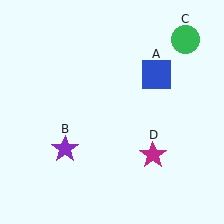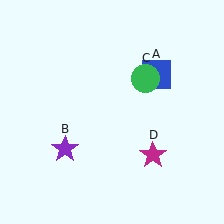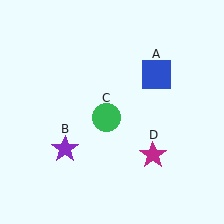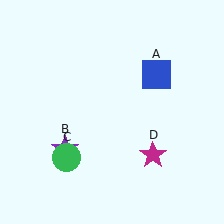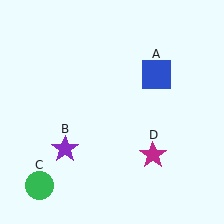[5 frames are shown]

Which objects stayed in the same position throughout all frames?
Blue square (object A) and purple star (object B) and magenta star (object D) remained stationary.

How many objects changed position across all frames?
1 object changed position: green circle (object C).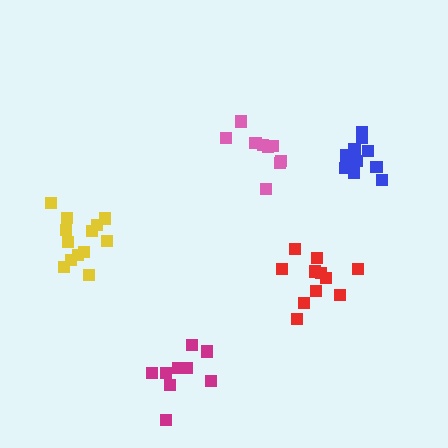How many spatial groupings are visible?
There are 5 spatial groupings.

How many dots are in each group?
Group 1: 9 dots, Group 2: 9 dots, Group 3: 13 dots, Group 4: 11 dots, Group 5: 10 dots (52 total).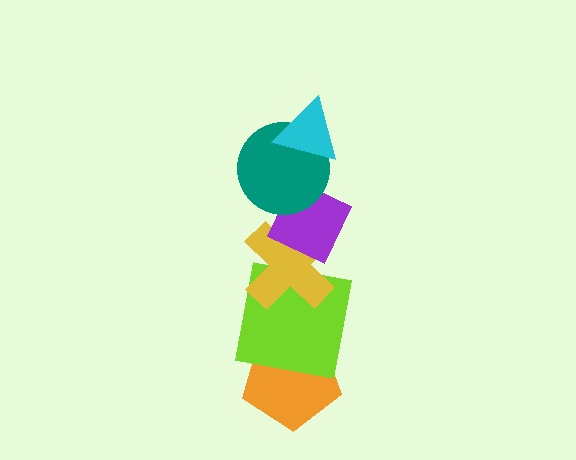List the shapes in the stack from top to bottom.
From top to bottom: the cyan triangle, the teal circle, the purple diamond, the yellow cross, the lime square, the orange pentagon.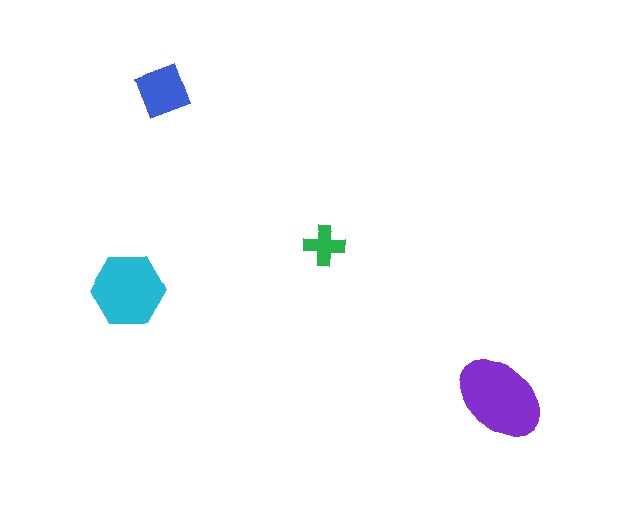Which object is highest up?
The blue square is topmost.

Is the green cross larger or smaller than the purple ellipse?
Smaller.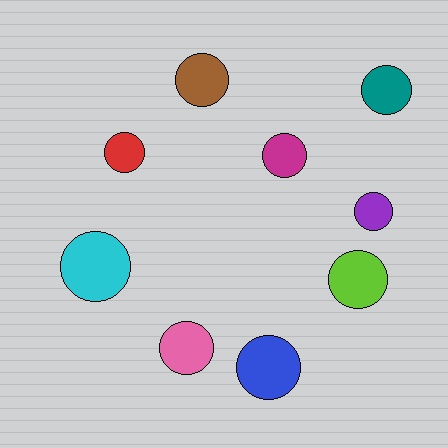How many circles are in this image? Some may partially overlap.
There are 9 circles.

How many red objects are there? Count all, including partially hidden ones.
There is 1 red object.